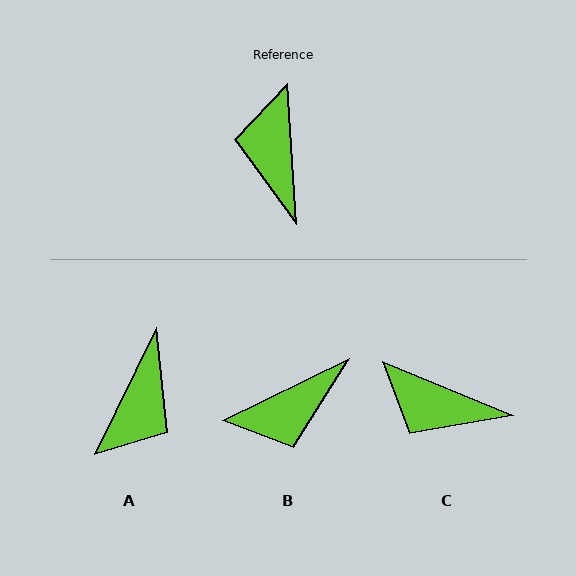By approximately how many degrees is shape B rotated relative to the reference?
Approximately 112 degrees counter-clockwise.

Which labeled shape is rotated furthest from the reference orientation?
A, about 151 degrees away.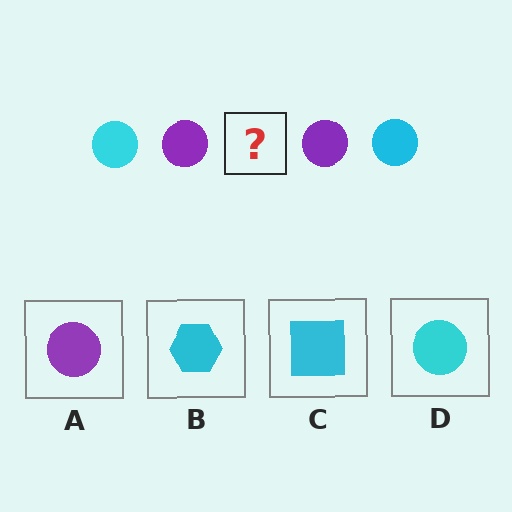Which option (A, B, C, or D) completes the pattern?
D.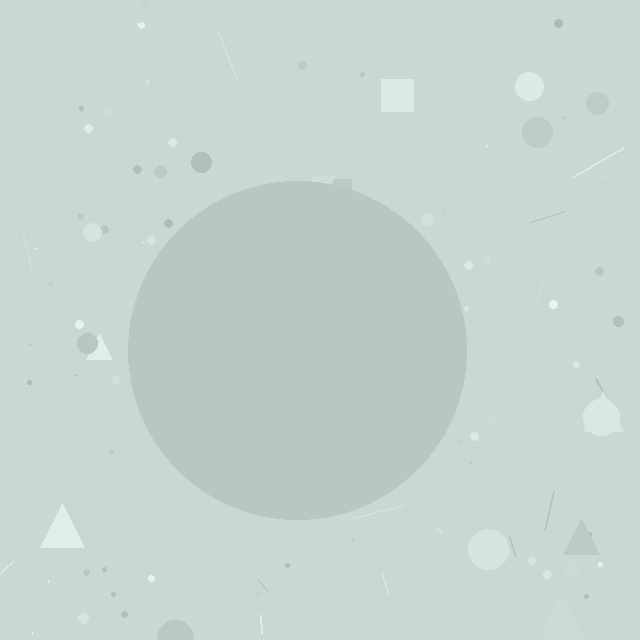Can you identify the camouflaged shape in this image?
The camouflaged shape is a circle.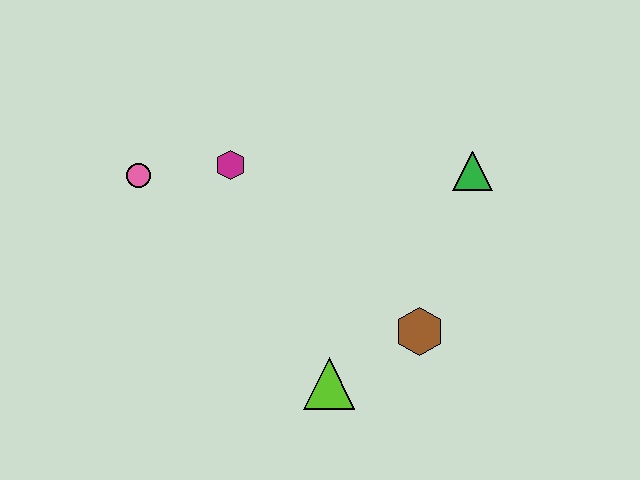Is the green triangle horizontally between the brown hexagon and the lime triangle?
No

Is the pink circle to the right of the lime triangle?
No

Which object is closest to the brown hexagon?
The lime triangle is closest to the brown hexagon.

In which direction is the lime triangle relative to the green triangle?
The lime triangle is below the green triangle.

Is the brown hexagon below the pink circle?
Yes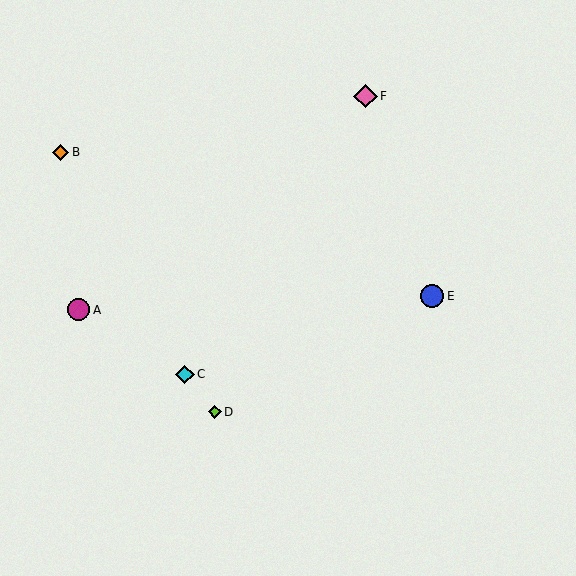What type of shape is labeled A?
Shape A is a magenta circle.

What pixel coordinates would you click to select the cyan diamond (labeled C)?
Click at (185, 374) to select the cyan diamond C.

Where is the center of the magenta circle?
The center of the magenta circle is at (79, 310).